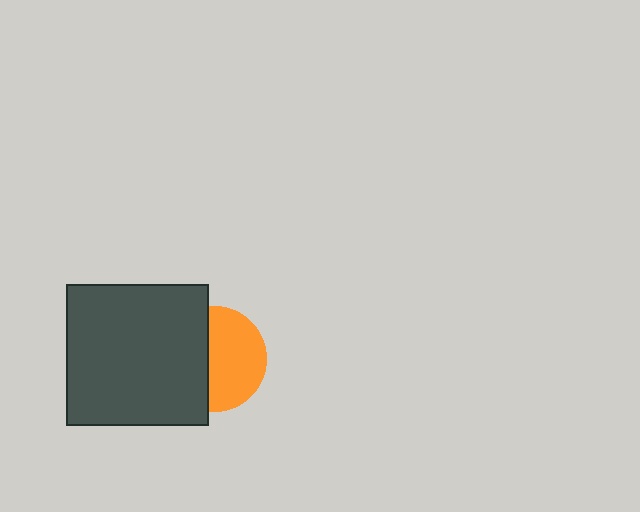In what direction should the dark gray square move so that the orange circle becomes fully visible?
The dark gray square should move left. That is the shortest direction to clear the overlap and leave the orange circle fully visible.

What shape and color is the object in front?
The object in front is a dark gray square.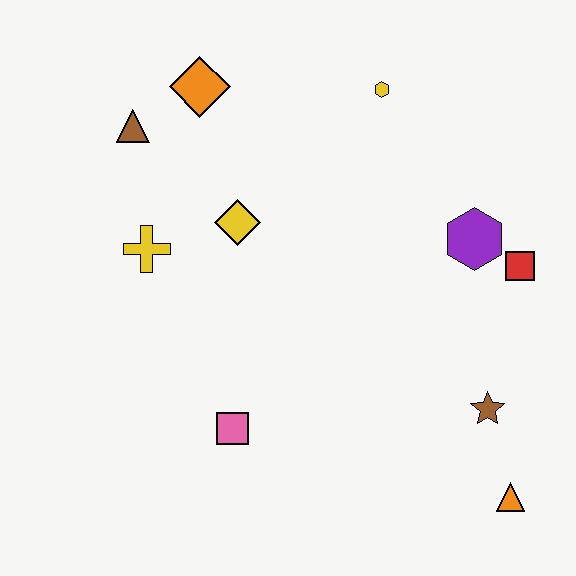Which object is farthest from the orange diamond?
The orange triangle is farthest from the orange diamond.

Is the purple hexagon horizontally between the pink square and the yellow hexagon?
No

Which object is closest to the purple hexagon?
The red square is closest to the purple hexagon.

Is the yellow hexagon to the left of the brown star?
Yes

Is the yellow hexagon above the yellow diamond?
Yes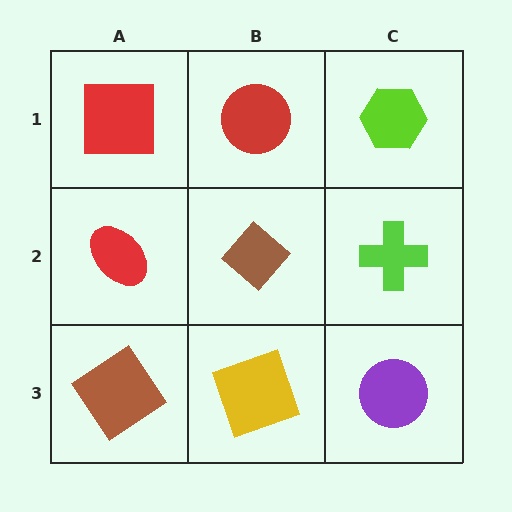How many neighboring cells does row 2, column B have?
4.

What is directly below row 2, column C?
A purple circle.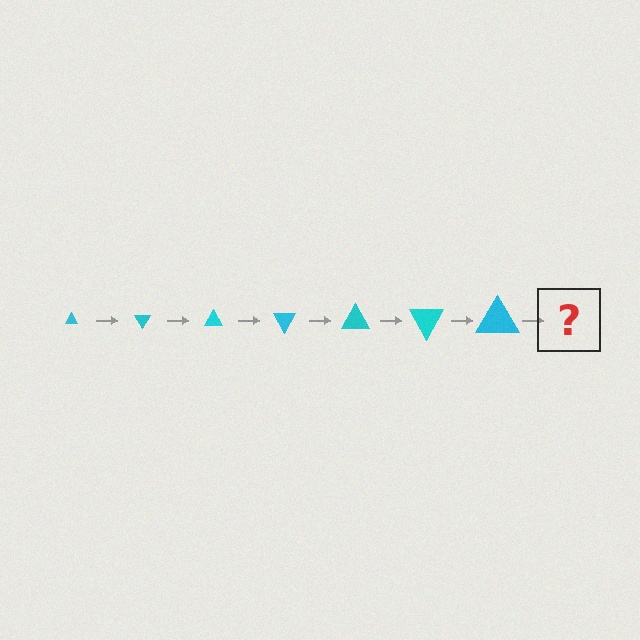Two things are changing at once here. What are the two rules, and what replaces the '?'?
The two rules are that the triangle grows larger each step and it rotates 60 degrees each step. The '?' should be a triangle, larger than the previous one and rotated 420 degrees from the start.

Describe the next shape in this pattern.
It should be a triangle, larger than the previous one and rotated 420 degrees from the start.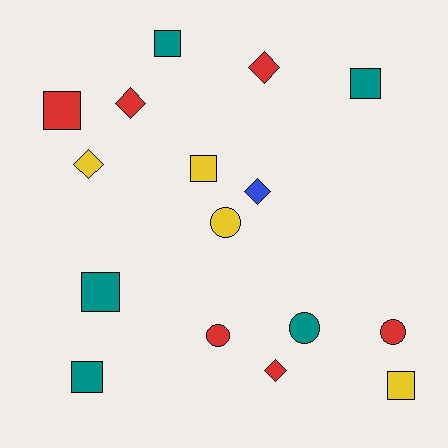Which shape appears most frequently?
Square, with 7 objects.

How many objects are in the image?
There are 16 objects.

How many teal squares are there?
There are 4 teal squares.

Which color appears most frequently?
Red, with 6 objects.